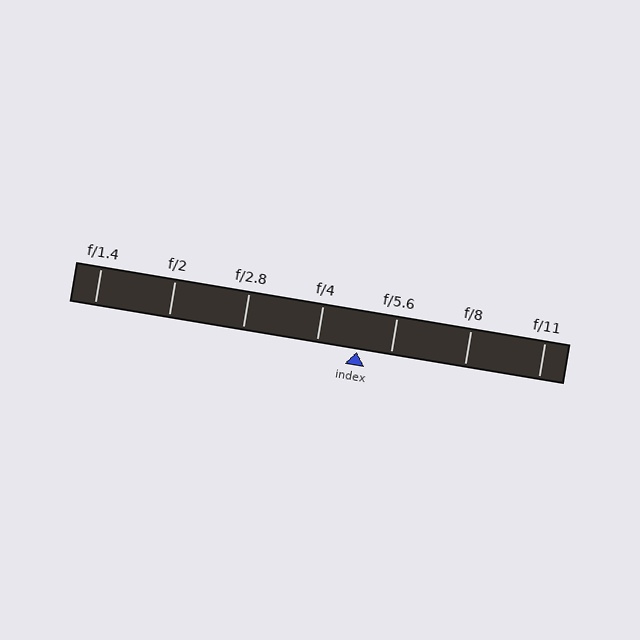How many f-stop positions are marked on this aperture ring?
There are 7 f-stop positions marked.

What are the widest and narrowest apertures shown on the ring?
The widest aperture shown is f/1.4 and the narrowest is f/11.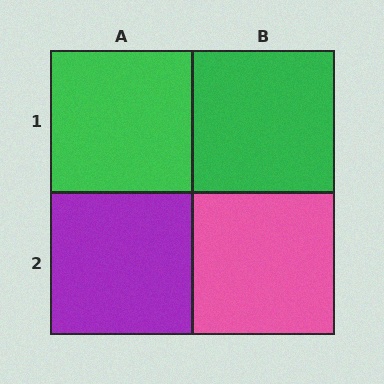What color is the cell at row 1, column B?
Green.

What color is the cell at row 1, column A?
Green.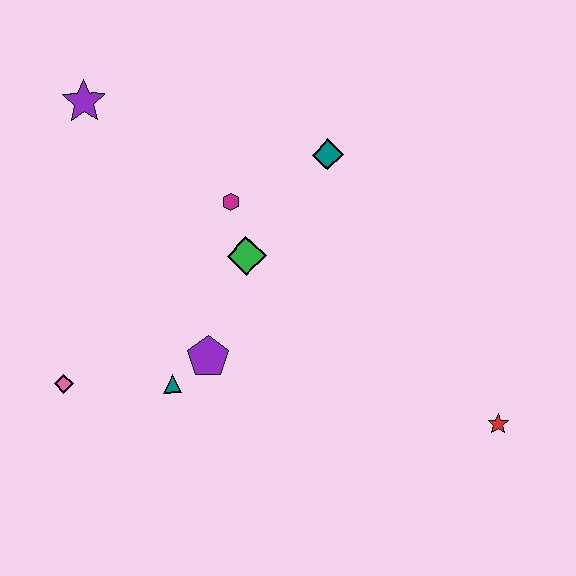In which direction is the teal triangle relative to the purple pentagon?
The teal triangle is to the left of the purple pentagon.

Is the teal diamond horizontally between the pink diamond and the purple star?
No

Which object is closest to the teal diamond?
The magenta hexagon is closest to the teal diamond.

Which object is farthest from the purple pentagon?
The red star is farthest from the purple pentagon.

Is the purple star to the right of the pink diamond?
Yes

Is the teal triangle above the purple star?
No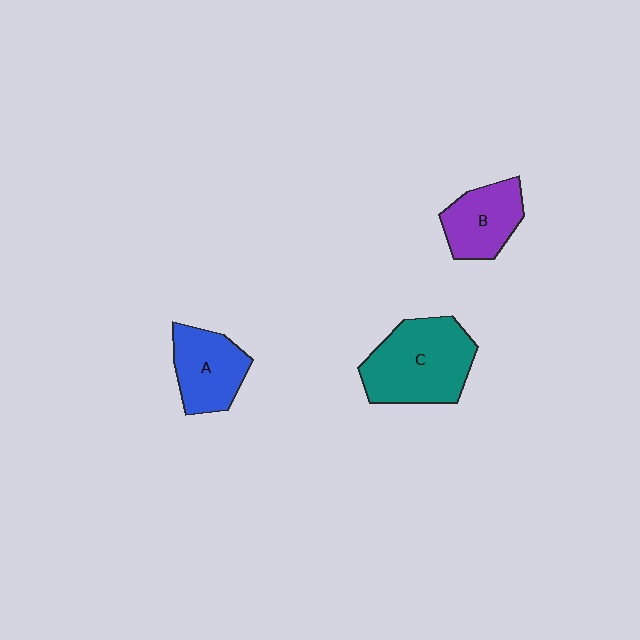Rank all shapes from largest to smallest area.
From largest to smallest: C (teal), A (blue), B (purple).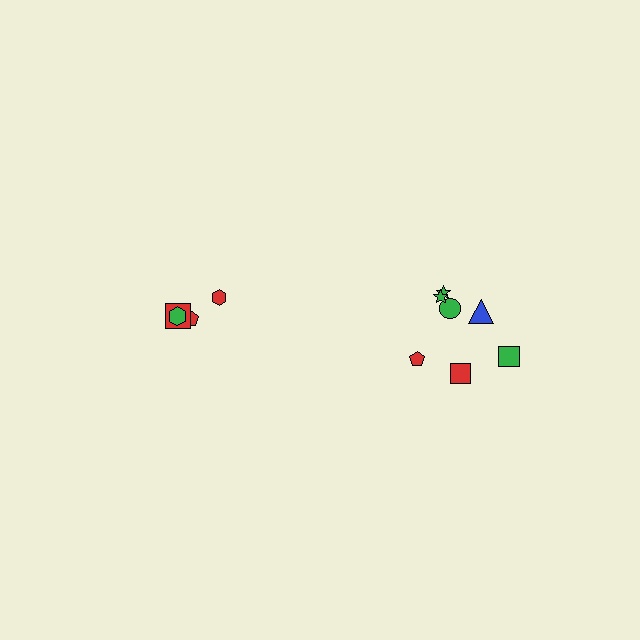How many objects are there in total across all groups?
There are 12 objects.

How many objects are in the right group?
There are 7 objects.